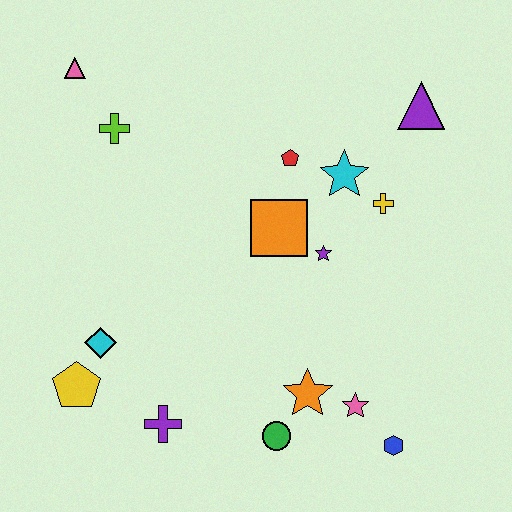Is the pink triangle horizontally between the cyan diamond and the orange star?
No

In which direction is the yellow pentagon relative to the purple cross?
The yellow pentagon is to the left of the purple cross.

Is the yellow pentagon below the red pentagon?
Yes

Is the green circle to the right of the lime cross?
Yes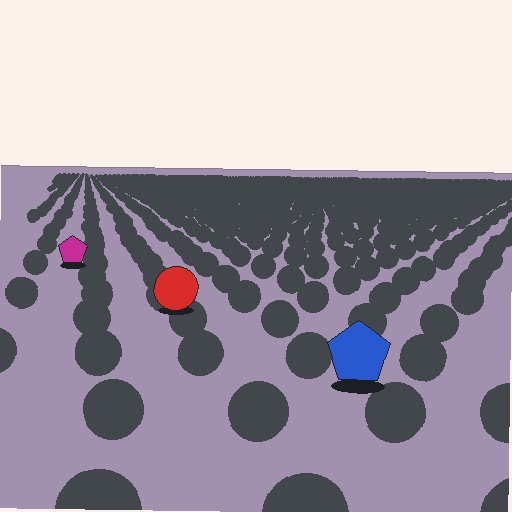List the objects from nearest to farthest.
From nearest to farthest: the blue pentagon, the red circle, the magenta pentagon.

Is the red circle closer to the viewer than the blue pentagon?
No. The blue pentagon is closer — you can tell from the texture gradient: the ground texture is coarser near it.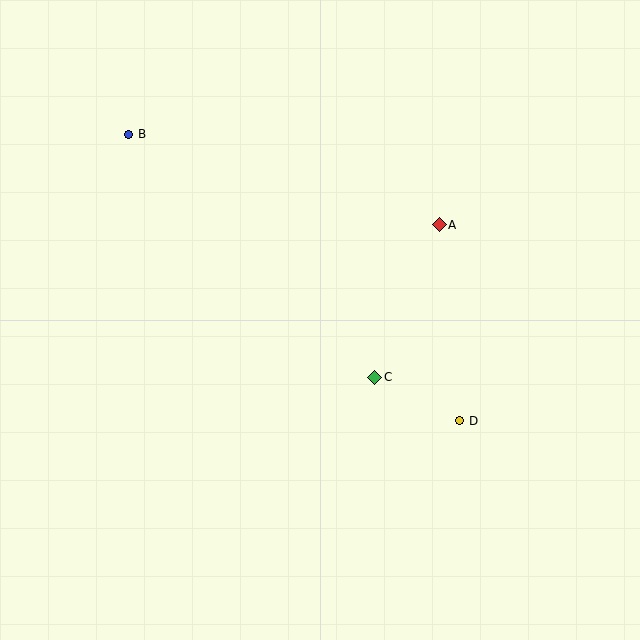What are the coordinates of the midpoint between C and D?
The midpoint between C and D is at (417, 399).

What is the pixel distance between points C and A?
The distance between C and A is 165 pixels.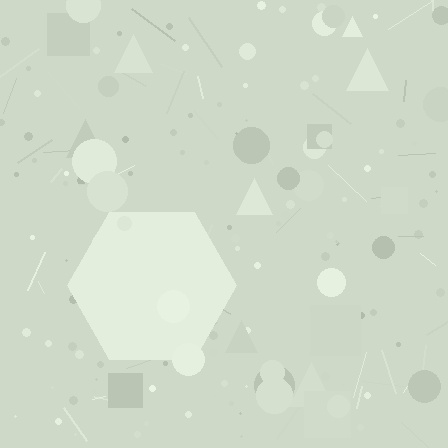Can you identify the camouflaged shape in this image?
The camouflaged shape is a hexagon.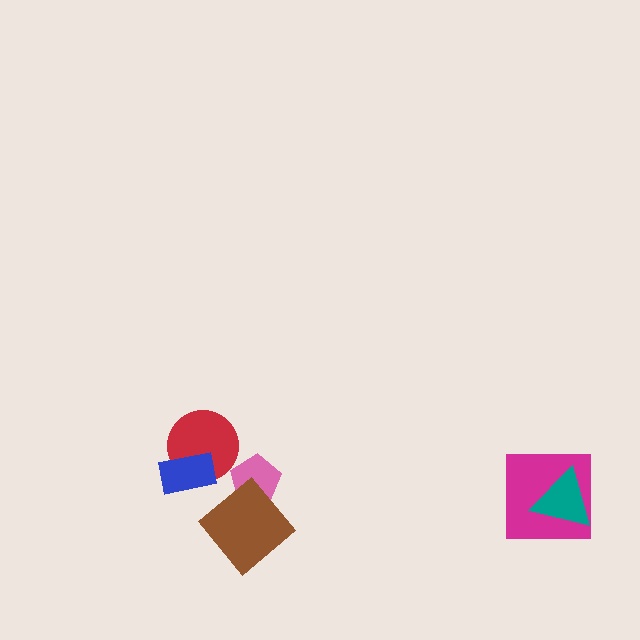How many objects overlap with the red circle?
1 object overlaps with the red circle.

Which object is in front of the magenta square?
The teal triangle is in front of the magenta square.